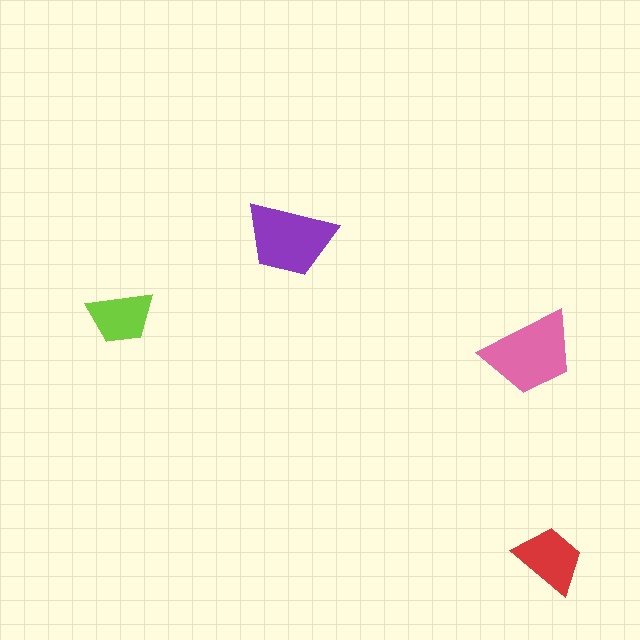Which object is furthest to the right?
The red trapezoid is rightmost.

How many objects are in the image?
There are 4 objects in the image.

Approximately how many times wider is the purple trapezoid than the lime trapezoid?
About 1.5 times wider.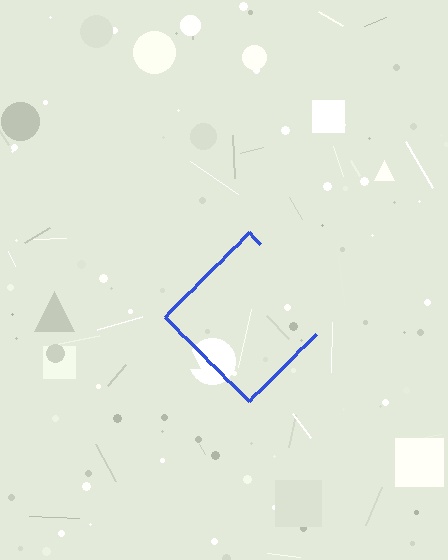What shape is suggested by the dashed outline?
The dashed outline suggests a diamond.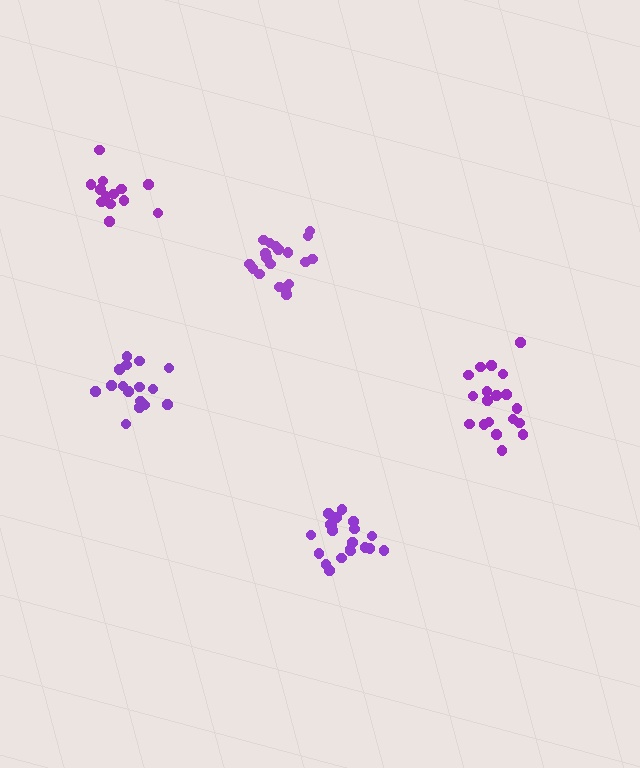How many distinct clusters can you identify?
There are 5 distinct clusters.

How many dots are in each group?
Group 1: 20 dots, Group 2: 19 dots, Group 3: 16 dots, Group 4: 14 dots, Group 5: 19 dots (88 total).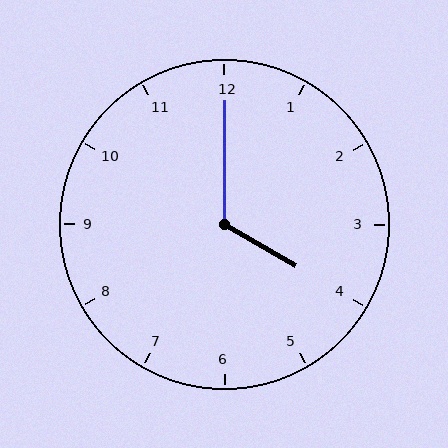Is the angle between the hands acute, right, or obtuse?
It is obtuse.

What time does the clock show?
4:00.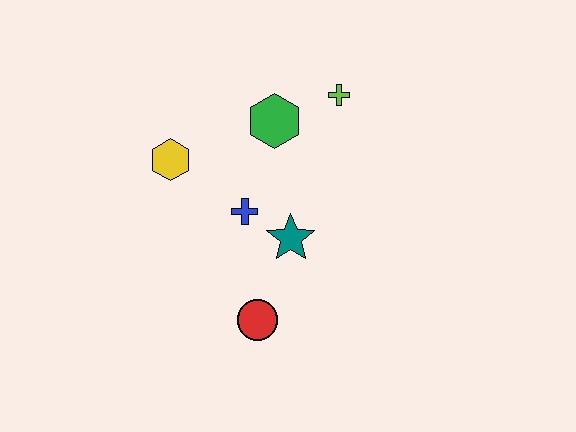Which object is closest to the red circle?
The teal star is closest to the red circle.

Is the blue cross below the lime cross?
Yes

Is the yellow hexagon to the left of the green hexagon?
Yes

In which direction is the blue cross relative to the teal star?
The blue cross is to the left of the teal star.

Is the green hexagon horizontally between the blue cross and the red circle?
No